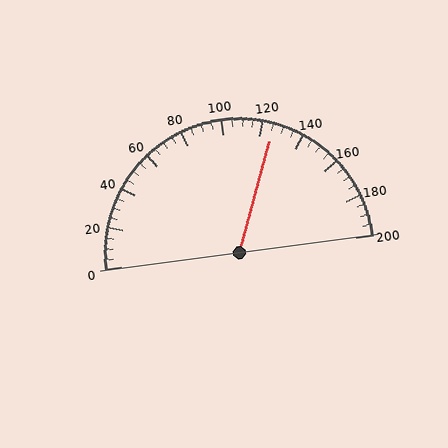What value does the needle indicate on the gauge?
The needle indicates approximately 125.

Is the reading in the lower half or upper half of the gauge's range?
The reading is in the upper half of the range (0 to 200).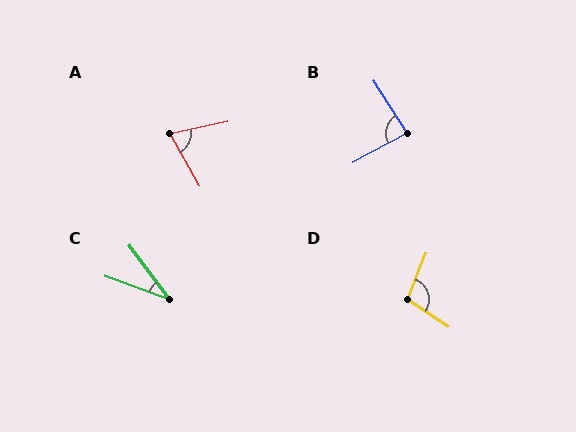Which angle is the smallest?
C, at approximately 34 degrees.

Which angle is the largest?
D, at approximately 101 degrees.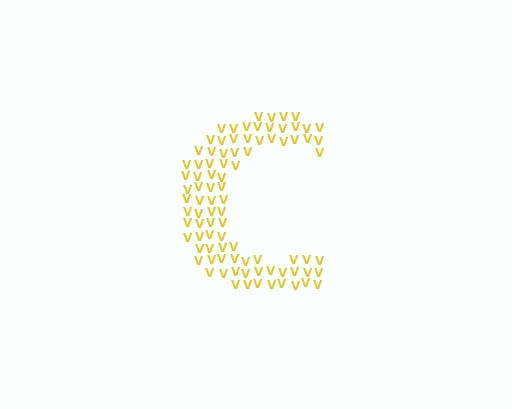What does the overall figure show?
The overall figure shows the letter C.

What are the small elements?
The small elements are letter V's.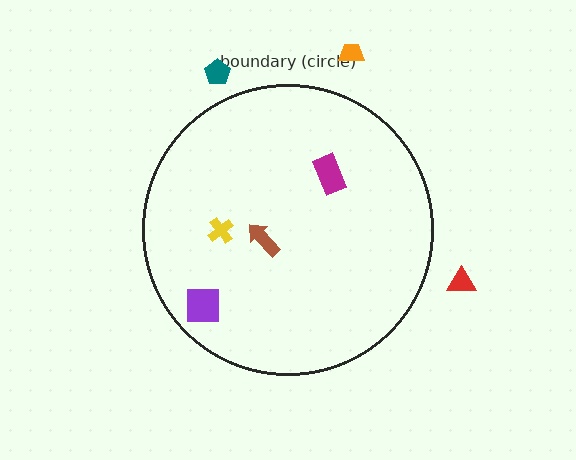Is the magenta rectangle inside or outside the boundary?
Inside.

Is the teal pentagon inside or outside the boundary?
Outside.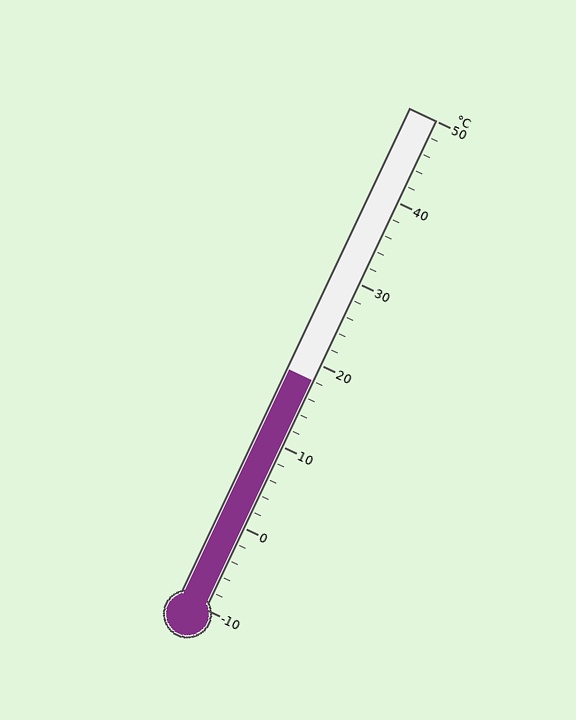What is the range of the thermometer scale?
The thermometer scale ranges from -10°C to 50°C.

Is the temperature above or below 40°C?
The temperature is below 40°C.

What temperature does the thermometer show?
The thermometer shows approximately 18°C.